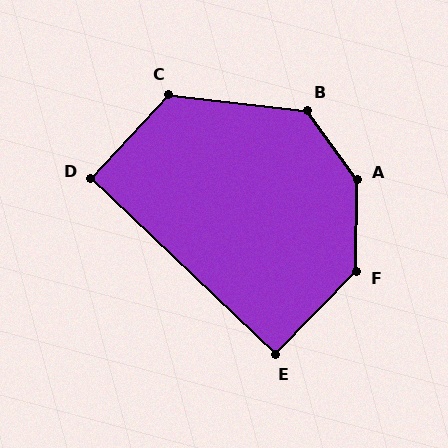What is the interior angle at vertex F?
Approximately 137 degrees (obtuse).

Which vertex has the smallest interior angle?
E, at approximately 91 degrees.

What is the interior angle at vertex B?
Approximately 132 degrees (obtuse).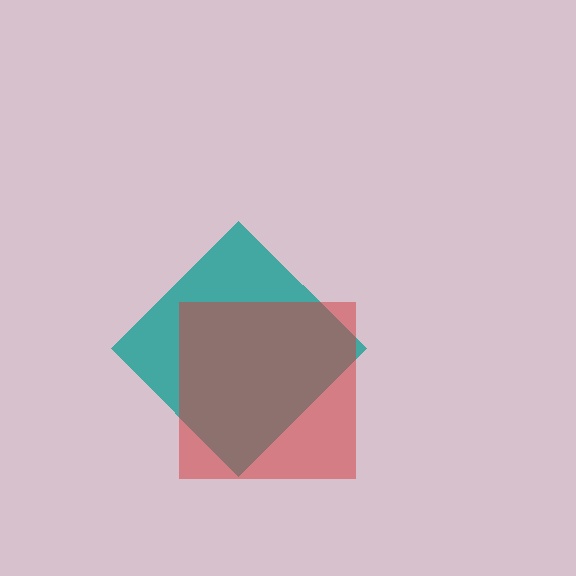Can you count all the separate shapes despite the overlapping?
Yes, there are 2 separate shapes.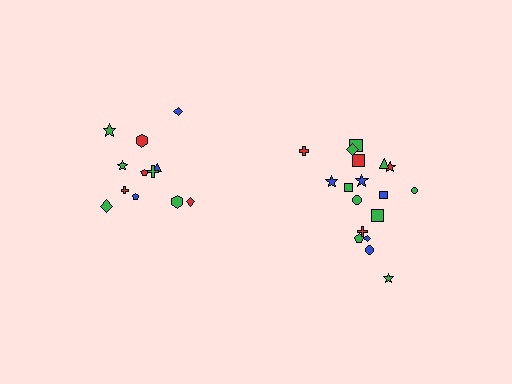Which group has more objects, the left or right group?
The right group.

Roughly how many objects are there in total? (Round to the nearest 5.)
Roughly 30 objects in total.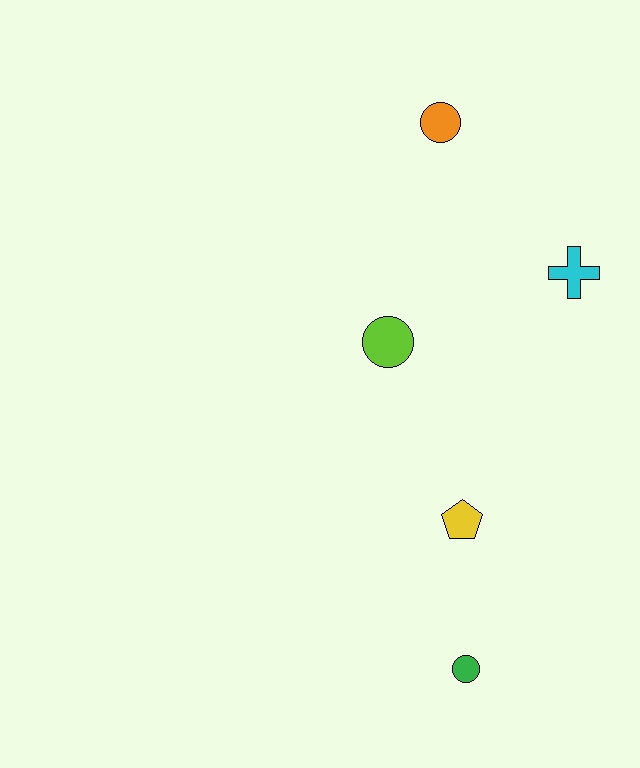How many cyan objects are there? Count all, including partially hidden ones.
There is 1 cyan object.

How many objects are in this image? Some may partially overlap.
There are 5 objects.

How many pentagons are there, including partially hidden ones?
There is 1 pentagon.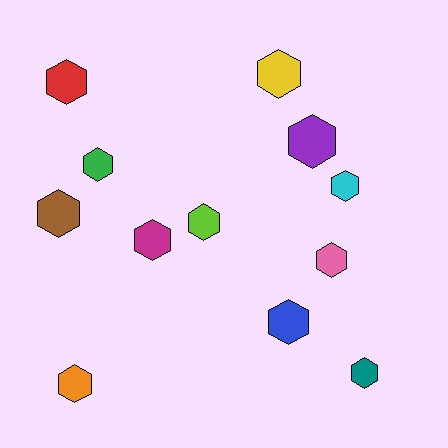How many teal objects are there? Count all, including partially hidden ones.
There is 1 teal object.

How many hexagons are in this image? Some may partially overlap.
There are 12 hexagons.